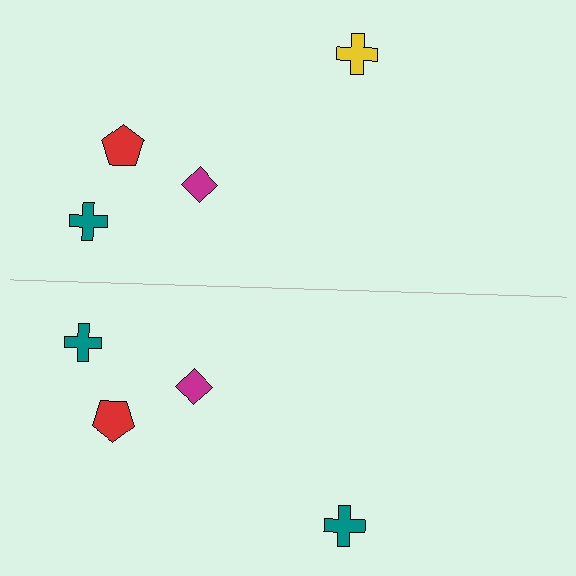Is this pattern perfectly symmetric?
No, the pattern is not perfectly symmetric. The teal cross on the bottom side breaks the symmetry — its mirror counterpart is yellow.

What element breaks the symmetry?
The teal cross on the bottom side breaks the symmetry — its mirror counterpart is yellow.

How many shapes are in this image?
There are 8 shapes in this image.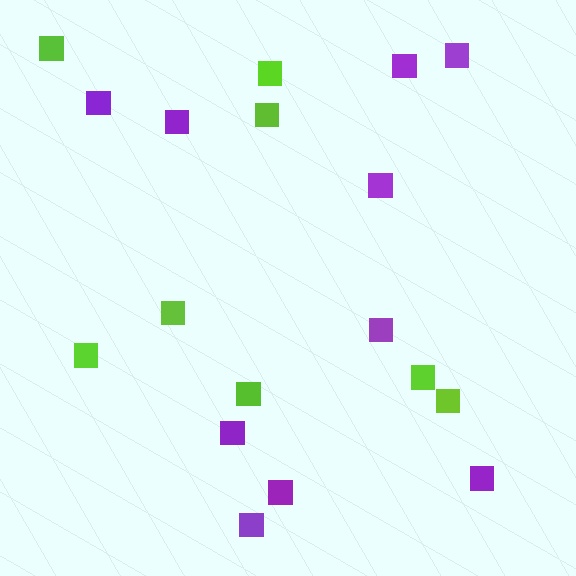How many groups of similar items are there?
There are 2 groups: one group of lime squares (8) and one group of purple squares (10).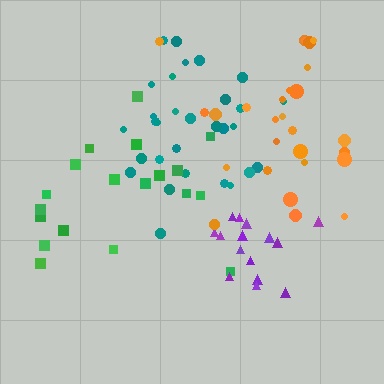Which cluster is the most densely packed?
Purple.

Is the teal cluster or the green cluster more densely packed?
Teal.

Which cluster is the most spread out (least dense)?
Green.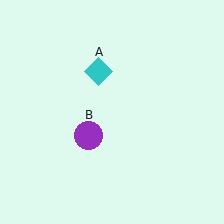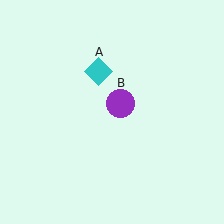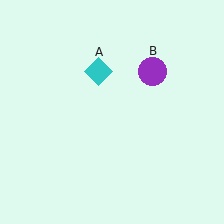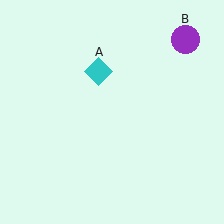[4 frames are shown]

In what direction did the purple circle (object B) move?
The purple circle (object B) moved up and to the right.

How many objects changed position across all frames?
1 object changed position: purple circle (object B).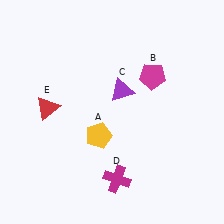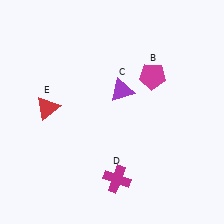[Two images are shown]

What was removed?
The yellow pentagon (A) was removed in Image 2.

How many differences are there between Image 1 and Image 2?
There is 1 difference between the two images.